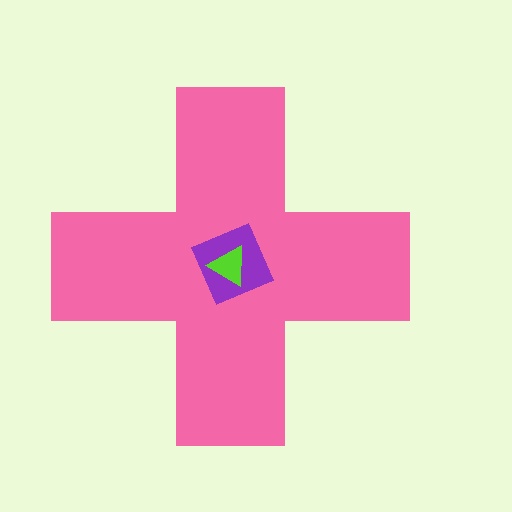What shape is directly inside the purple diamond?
The lime triangle.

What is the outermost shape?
The pink cross.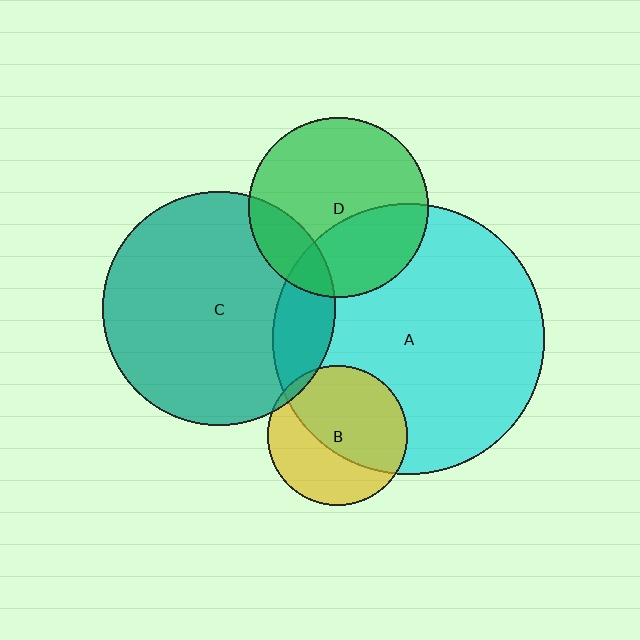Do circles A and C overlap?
Yes.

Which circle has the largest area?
Circle A (cyan).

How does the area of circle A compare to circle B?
Approximately 3.8 times.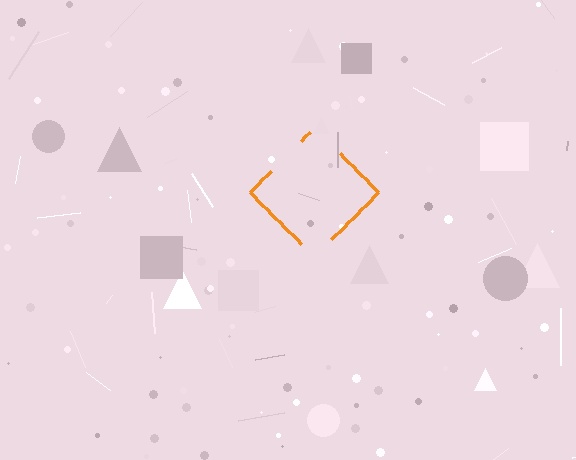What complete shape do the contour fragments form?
The contour fragments form a diamond.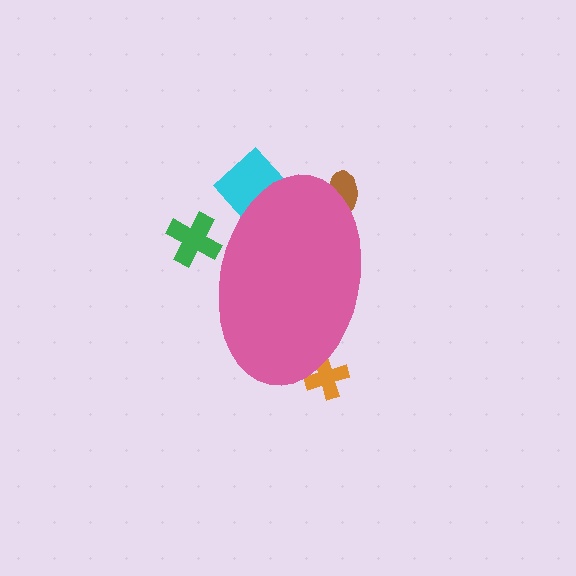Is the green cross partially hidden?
Yes, the green cross is partially hidden behind the pink ellipse.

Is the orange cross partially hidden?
Yes, the orange cross is partially hidden behind the pink ellipse.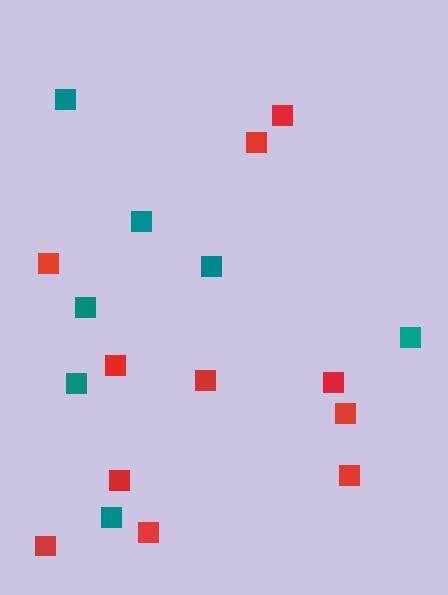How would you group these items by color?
There are 2 groups: one group of teal squares (7) and one group of red squares (11).